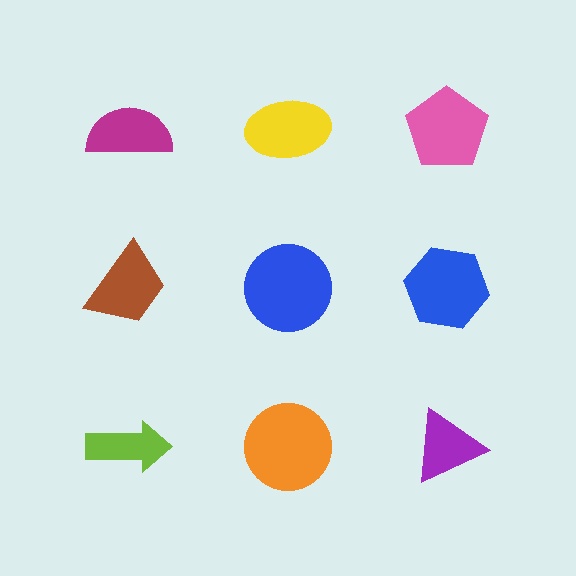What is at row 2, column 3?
A blue hexagon.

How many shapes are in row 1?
3 shapes.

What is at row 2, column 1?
A brown trapezoid.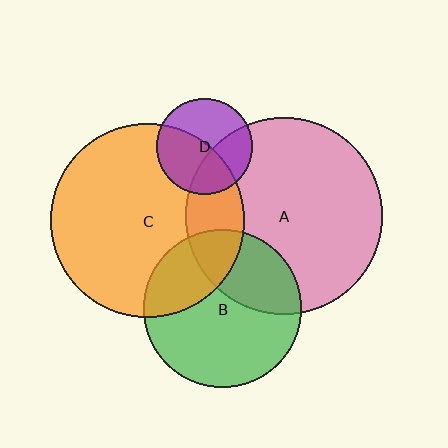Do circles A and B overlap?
Yes.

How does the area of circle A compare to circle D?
Approximately 4.1 times.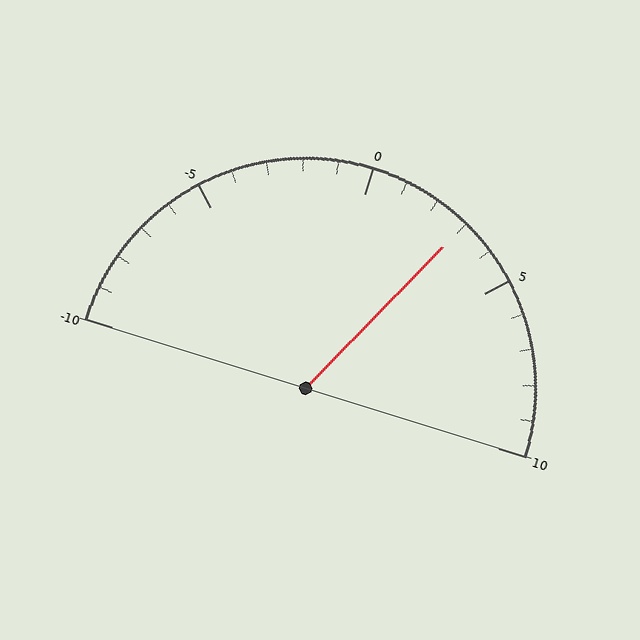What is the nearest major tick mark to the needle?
The nearest major tick mark is 5.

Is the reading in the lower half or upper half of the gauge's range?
The reading is in the upper half of the range (-10 to 10).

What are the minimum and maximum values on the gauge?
The gauge ranges from -10 to 10.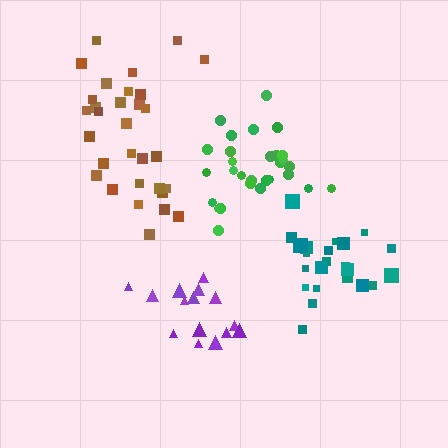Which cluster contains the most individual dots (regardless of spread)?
Brown (31).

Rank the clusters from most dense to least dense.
green, purple, teal, brown.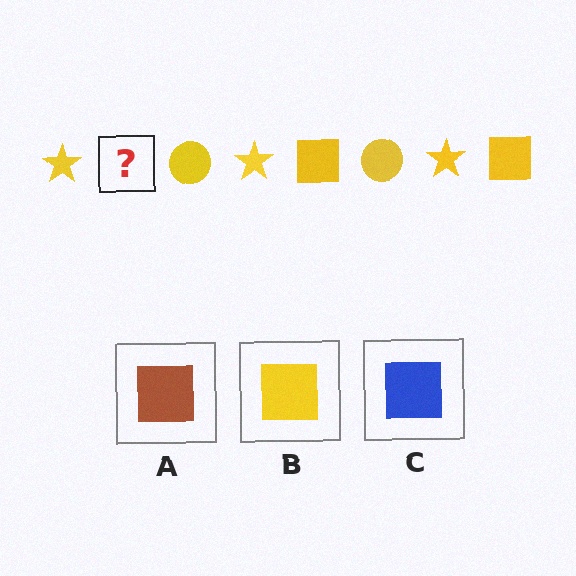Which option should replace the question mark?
Option B.